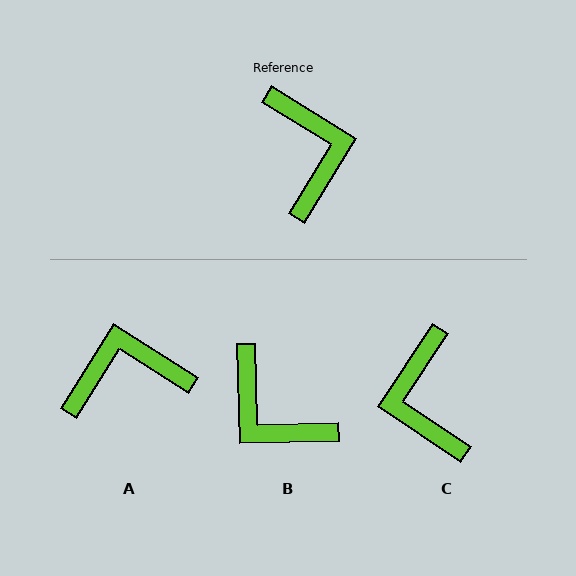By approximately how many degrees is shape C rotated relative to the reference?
Approximately 178 degrees counter-clockwise.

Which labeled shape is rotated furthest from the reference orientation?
C, about 178 degrees away.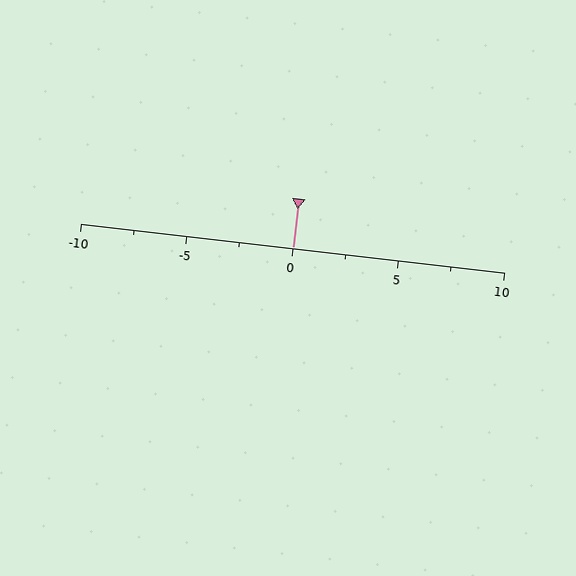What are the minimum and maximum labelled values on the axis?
The axis runs from -10 to 10.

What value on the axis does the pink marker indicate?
The marker indicates approximately 0.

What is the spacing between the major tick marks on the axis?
The major ticks are spaced 5 apart.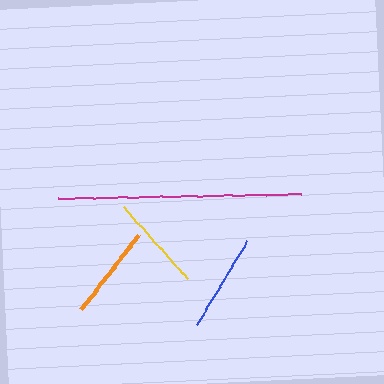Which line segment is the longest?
The magenta line is the longest at approximately 244 pixels.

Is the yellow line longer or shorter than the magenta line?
The magenta line is longer than the yellow line.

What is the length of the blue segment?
The blue segment is approximately 97 pixels long.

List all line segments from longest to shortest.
From longest to shortest: magenta, blue, yellow, orange.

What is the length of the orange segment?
The orange segment is approximately 94 pixels long.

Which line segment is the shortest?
The orange line is the shortest at approximately 94 pixels.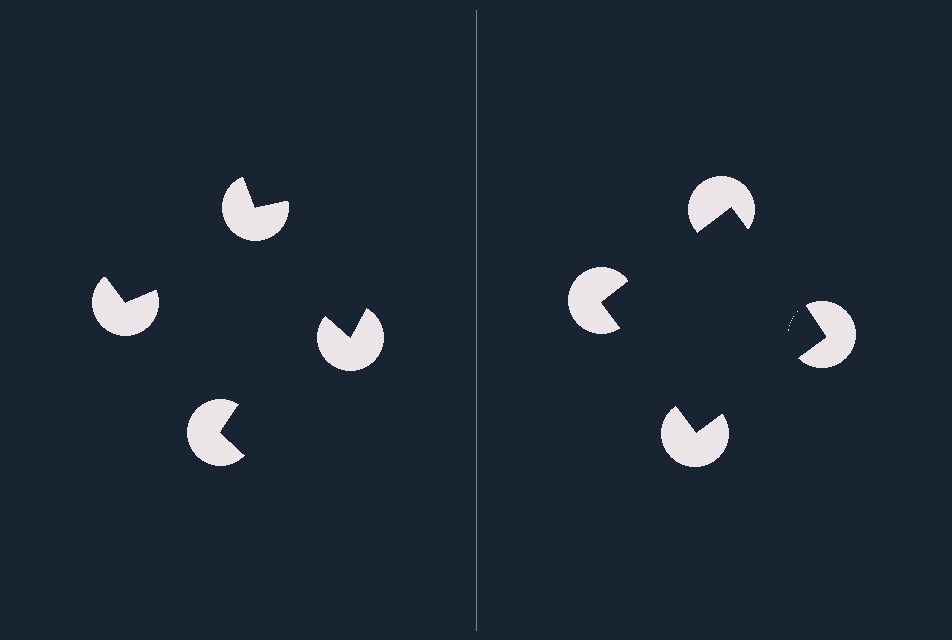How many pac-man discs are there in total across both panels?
8 — 4 on each side.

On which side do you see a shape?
An illusory square appears on the right side. On the left side the wedge cuts are rotated, so no coherent shape forms.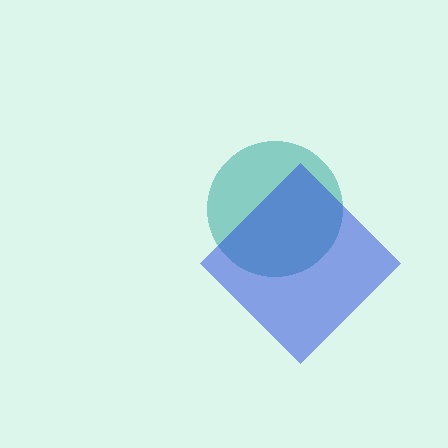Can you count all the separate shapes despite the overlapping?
Yes, there are 2 separate shapes.